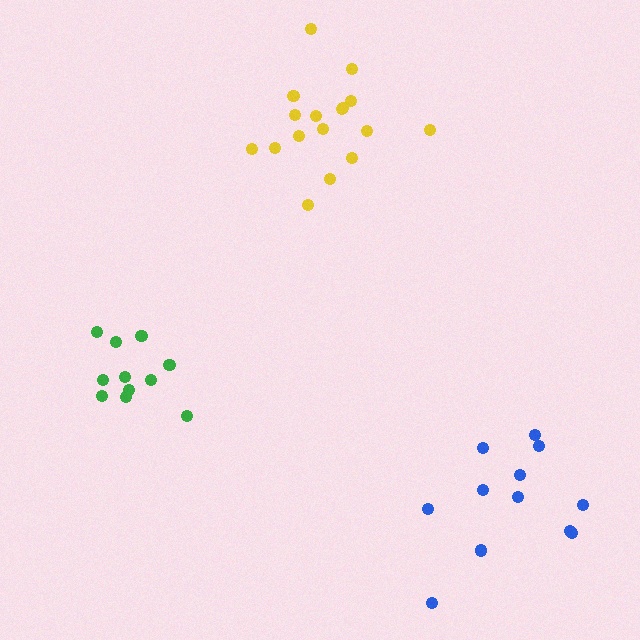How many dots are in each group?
Group 1: 12 dots, Group 2: 11 dots, Group 3: 17 dots (40 total).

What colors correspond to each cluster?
The clusters are colored: blue, green, yellow.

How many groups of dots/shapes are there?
There are 3 groups.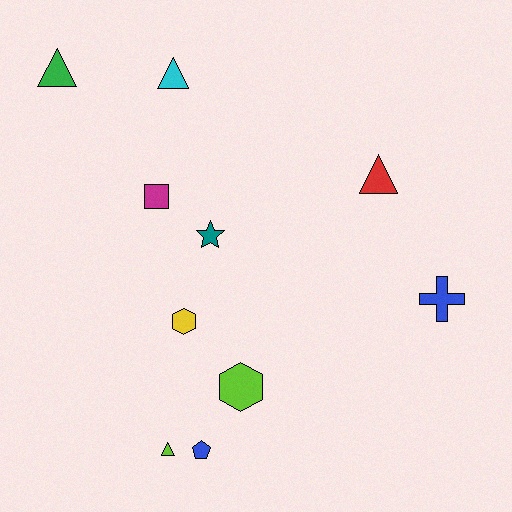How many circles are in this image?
There are no circles.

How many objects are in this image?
There are 10 objects.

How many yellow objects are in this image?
There is 1 yellow object.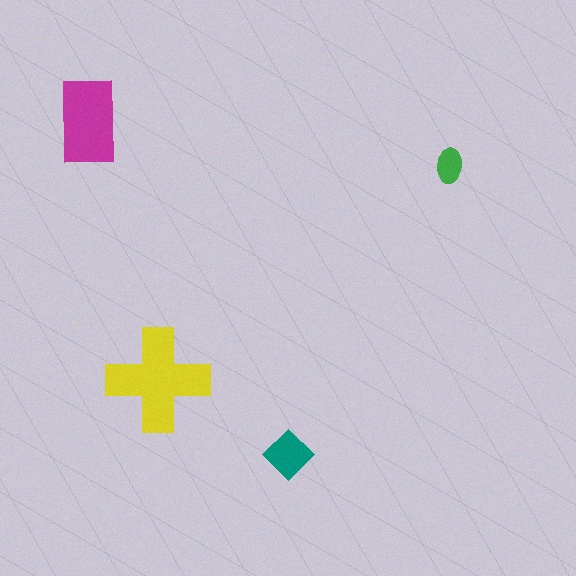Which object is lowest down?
The teal diamond is bottommost.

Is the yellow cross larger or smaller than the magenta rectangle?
Larger.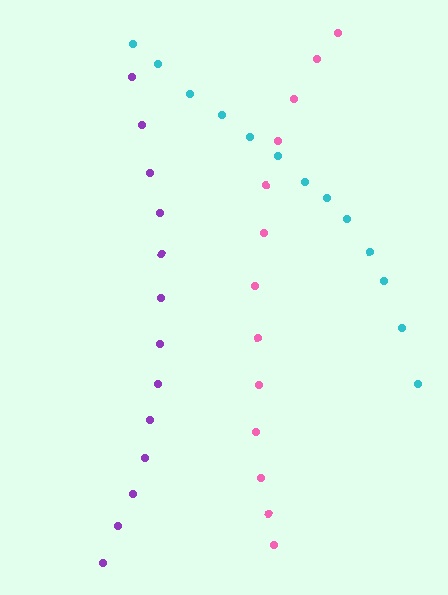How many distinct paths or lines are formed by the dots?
There are 3 distinct paths.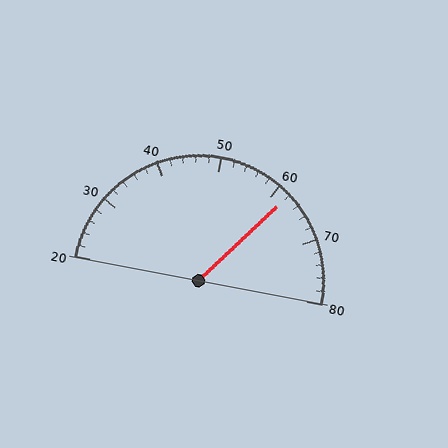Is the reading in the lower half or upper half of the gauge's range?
The reading is in the upper half of the range (20 to 80).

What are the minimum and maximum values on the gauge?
The gauge ranges from 20 to 80.